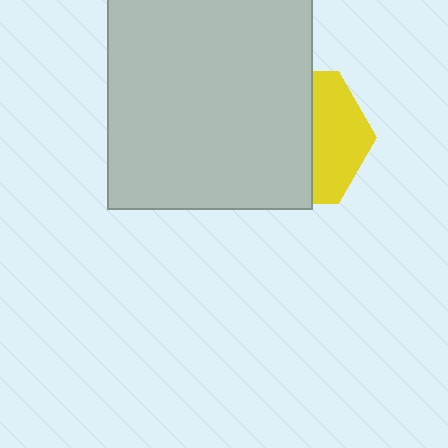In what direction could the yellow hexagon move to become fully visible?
The yellow hexagon could move right. That would shift it out from behind the light gray rectangle entirely.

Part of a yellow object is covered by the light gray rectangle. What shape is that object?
It is a hexagon.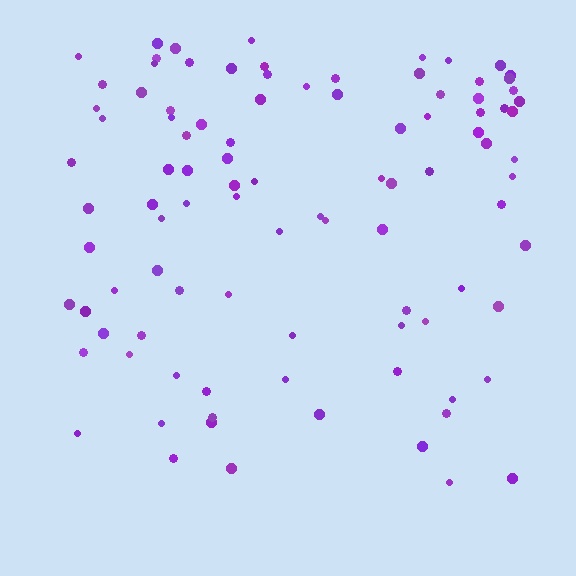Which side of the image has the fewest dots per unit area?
The bottom.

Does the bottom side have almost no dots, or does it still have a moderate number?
Still a moderate number, just noticeably fewer than the top.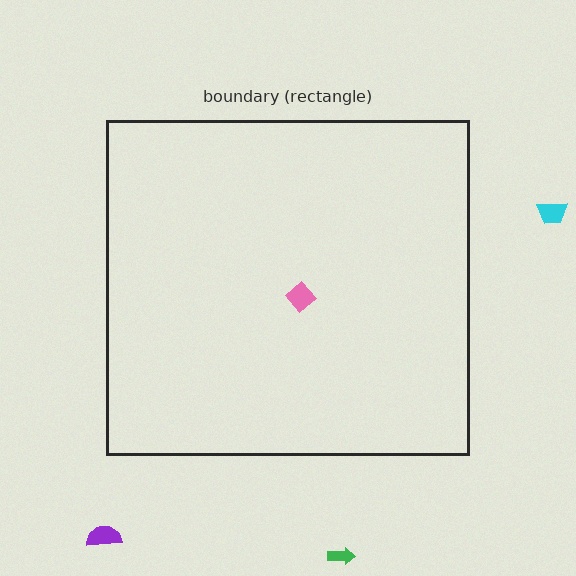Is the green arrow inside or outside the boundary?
Outside.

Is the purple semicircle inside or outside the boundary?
Outside.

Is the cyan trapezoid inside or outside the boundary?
Outside.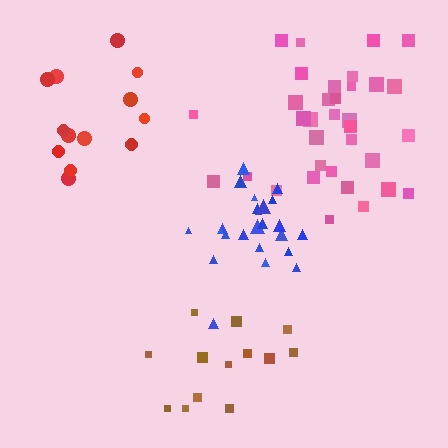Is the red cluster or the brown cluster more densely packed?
Red.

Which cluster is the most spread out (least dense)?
Brown.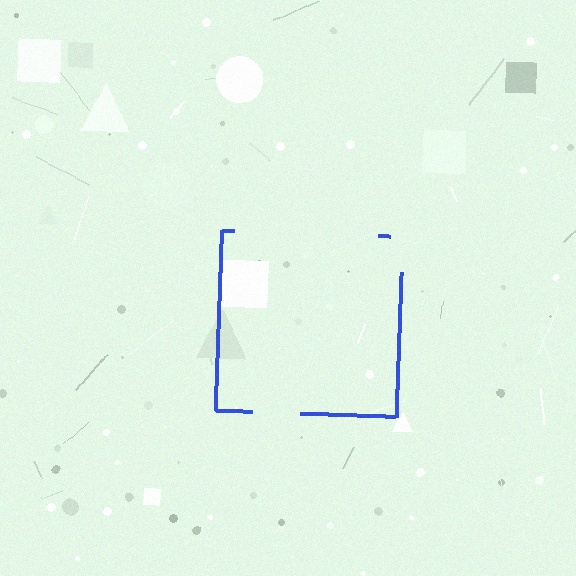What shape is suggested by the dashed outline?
The dashed outline suggests a square.